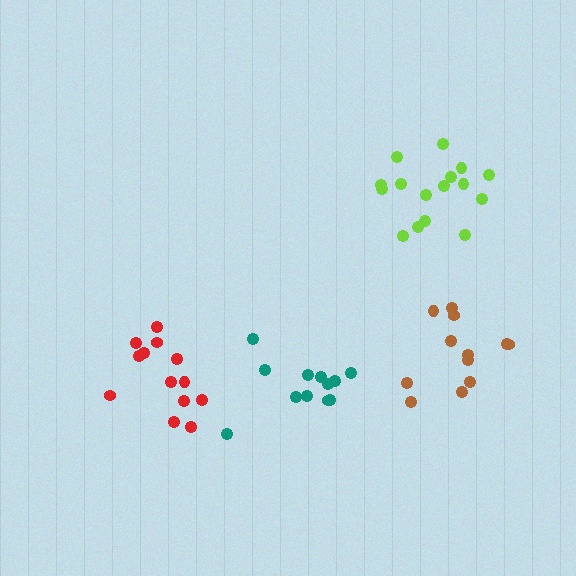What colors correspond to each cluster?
The clusters are colored: brown, lime, red, teal.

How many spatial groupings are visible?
There are 4 spatial groupings.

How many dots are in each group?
Group 1: 12 dots, Group 2: 16 dots, Group 3: 13 dots, Group 4: 12 dots (53 total).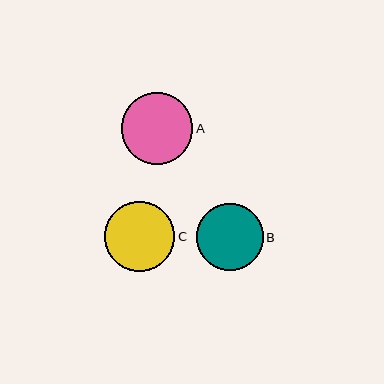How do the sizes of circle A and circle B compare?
Circle A and circle B are approximately the same size.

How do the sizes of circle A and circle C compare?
Circle A and circle C are approximately the same size.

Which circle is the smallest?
Circle B is the smallest with a size of approximately 67 pixels.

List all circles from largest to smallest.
From largest to smallest: A, C, B.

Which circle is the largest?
Circle A is the largest with a size of approximately 72 pixels.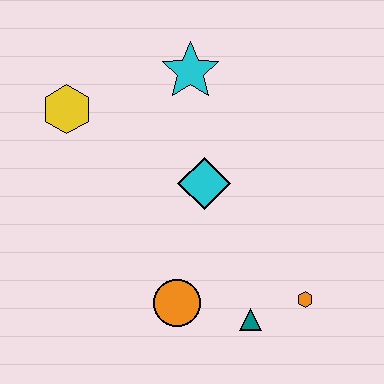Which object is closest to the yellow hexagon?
The cyan star is closest to the yellow hexagon.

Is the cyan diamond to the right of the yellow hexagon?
Yes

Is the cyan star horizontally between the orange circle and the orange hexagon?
Yes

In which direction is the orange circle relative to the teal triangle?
The orange circle is to the left of the teal triangle.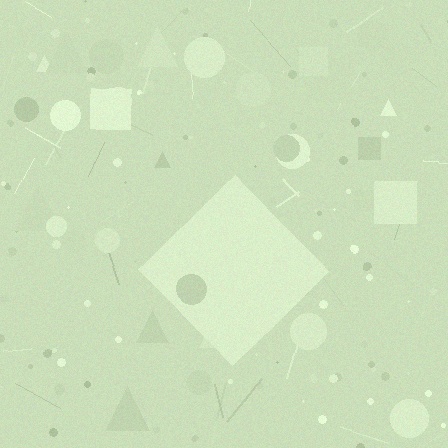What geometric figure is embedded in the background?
A diamond is embedded in the background.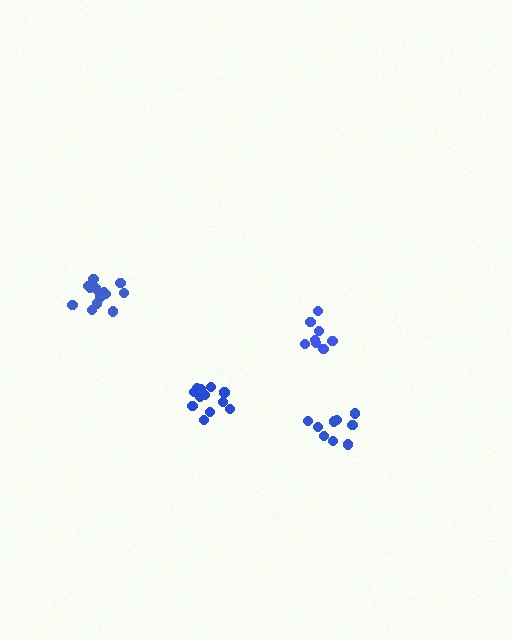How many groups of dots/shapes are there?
There are 4 groups.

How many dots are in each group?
Group 1: 12 dots, Group 2: 14 dots, Group 3: 8 dots, Group 4: 9 dots (43 total).